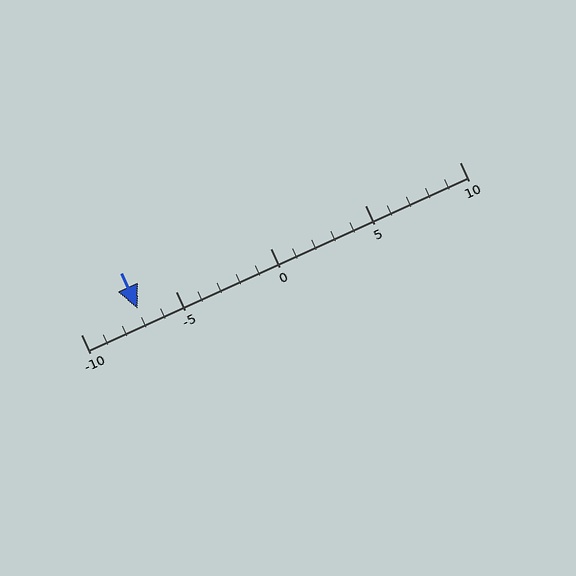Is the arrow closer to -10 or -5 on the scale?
The arrow is closer to -5.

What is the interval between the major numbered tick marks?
The major tick marks are spaced 5 units apart.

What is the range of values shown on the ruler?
The ruler shows values from -10 to 10.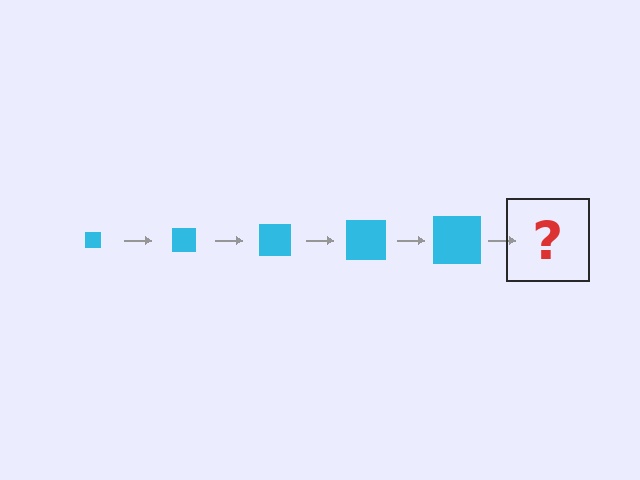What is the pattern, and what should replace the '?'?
The pattern is that the square gets progressively larger each step. The '?' should be a cyan square, larger than the previous one.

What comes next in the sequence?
The next element should be a cyan square, larger than the previous one.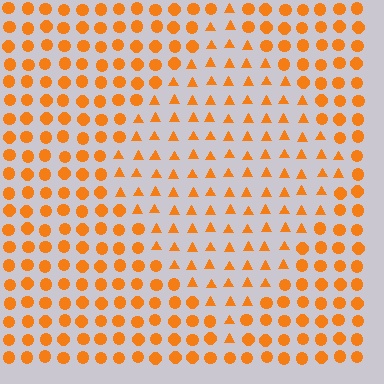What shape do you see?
I see a diamond.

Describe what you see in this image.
The image is filled with small orange elements arranged in a uniform grid. A diamond-shaped region contains triangles, while the surrounding area contains circles. The boundary is defined purely by the change in element shape.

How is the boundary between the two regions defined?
The boundary is defined by a change in element shape: triangles inside vs. circles outside. All elements share the same color and spacing.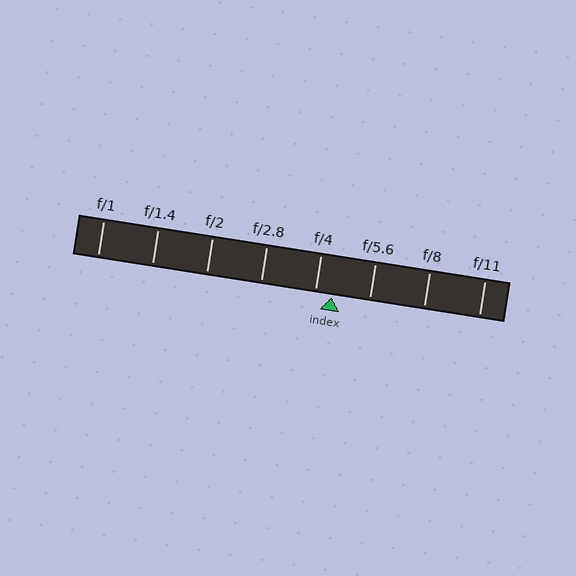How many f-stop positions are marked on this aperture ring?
There are 8 f-stop positions marked.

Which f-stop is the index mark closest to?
The index mark is closest to f/4.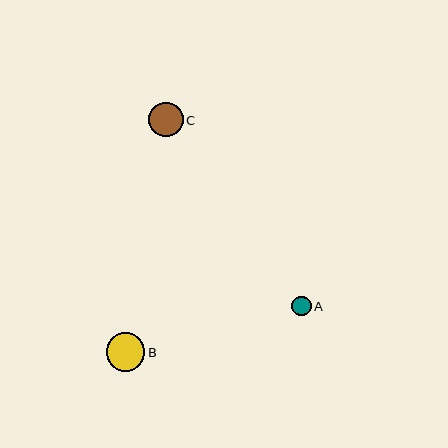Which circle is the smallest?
Circle A is the smallest with a size of approximately 19 pixels.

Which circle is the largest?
Circle B is the largest with a size of approximately 39 pixels.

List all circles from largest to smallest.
From largest to smallest: B, C, A.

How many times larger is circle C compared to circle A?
Circle C is approximately 1.8 times the size of circle A.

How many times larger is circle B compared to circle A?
Circle B is approximately 2.0 times the size of circle A.